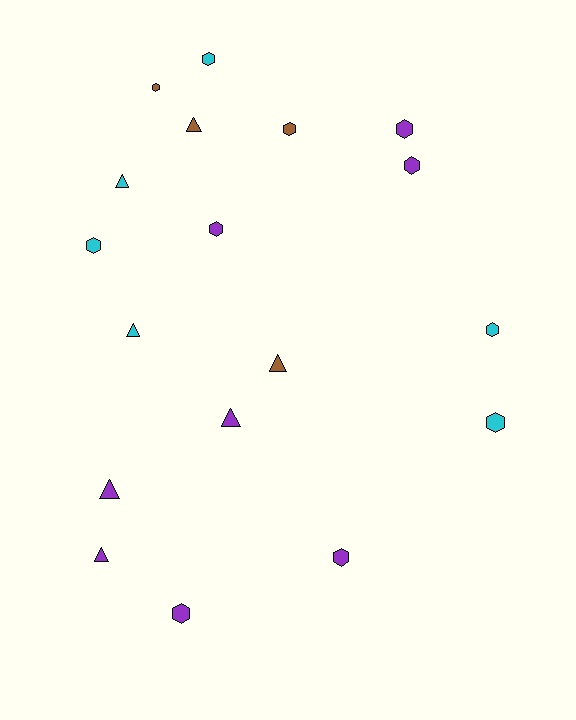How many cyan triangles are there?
There are 2 cyan triangles.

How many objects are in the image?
There are 18 objects.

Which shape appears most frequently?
Hexagon, with 11 objects.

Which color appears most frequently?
Purple, with 8 objects.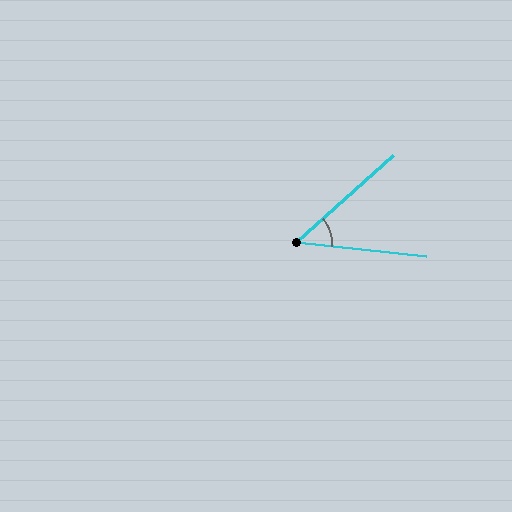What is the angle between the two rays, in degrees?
Approximately 48 degrees.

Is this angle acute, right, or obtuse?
It is acute.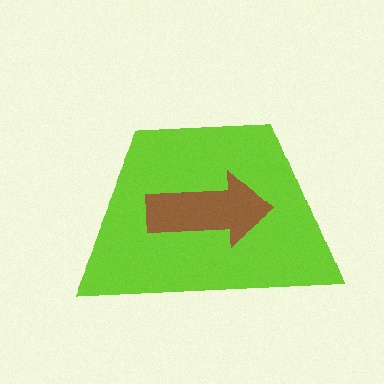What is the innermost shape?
The brown arrow.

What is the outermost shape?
The lime trapezoid.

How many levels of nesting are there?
2.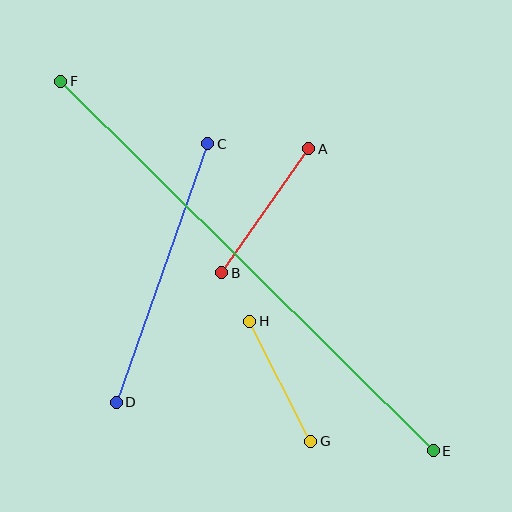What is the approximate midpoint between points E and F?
The midpoint is at approximately (247, 266) pixels.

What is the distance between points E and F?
The distance is approximately 525 pixels.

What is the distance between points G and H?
The distance is approximately 135 pixels.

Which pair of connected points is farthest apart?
Points E and F are farthest apart.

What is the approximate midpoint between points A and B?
The midpoint is at approximately (265, 211) pixels.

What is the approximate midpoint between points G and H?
The midpoint is at approximately (280, 381) pixels.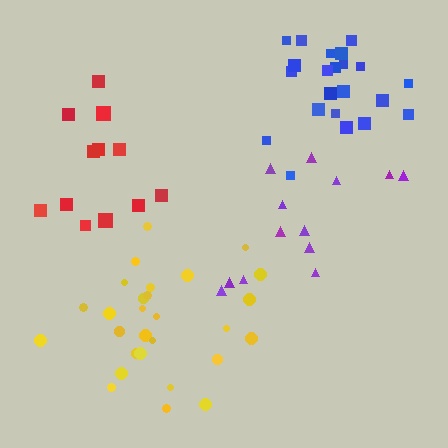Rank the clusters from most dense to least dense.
yellow, blue, red, purple.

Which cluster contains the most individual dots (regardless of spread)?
Yellow (28).